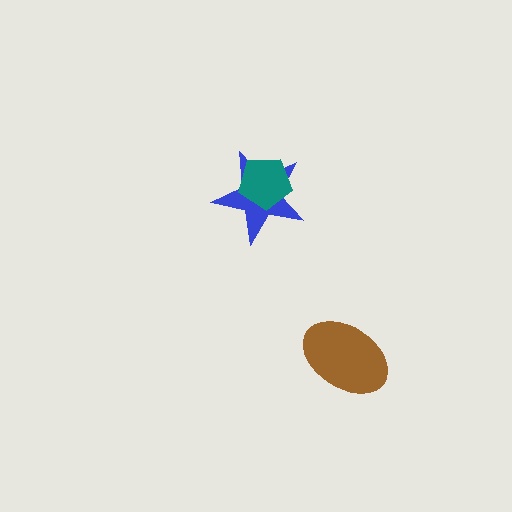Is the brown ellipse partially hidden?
No, no other shape covers it.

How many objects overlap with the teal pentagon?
1 object overlaps with the teal pentagon.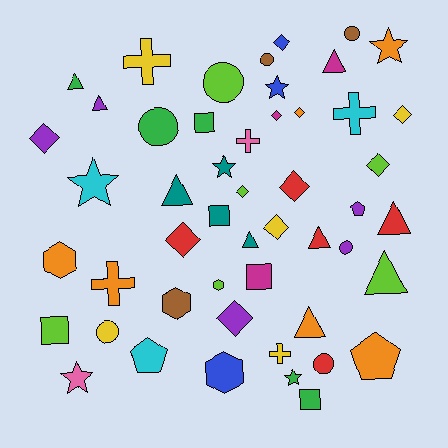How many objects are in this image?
There are 50 objects.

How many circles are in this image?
There are 7 circles.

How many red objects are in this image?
There are 5 red objects.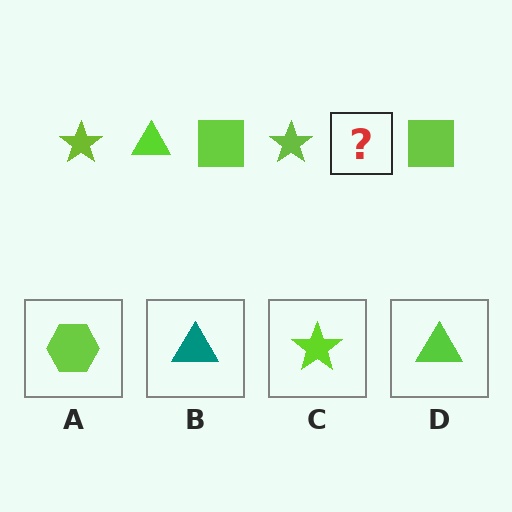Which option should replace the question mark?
Option D.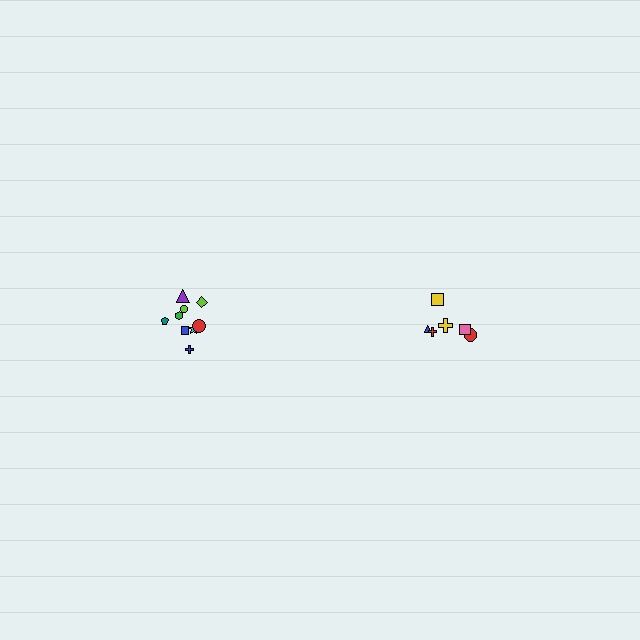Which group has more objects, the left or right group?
The left group.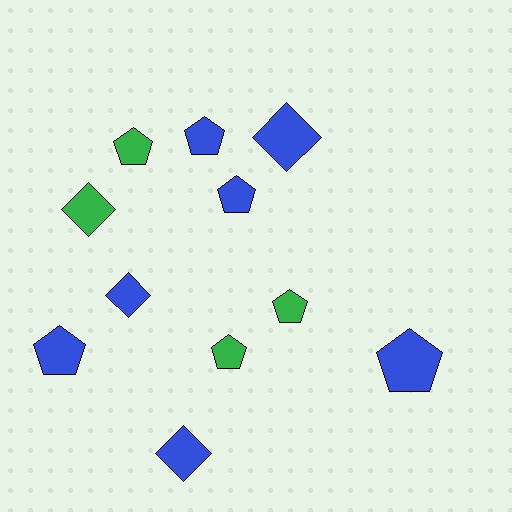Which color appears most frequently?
Blue, with 7 objects.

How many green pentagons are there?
There are 3 green pentagons.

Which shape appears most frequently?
Pentagon, with 7 objects.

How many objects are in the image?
There are 11 objects.